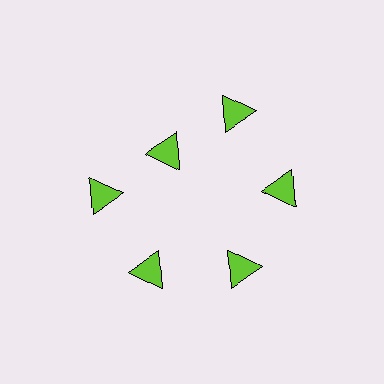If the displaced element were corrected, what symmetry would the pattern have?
It would have 6-fold rotational symmetry — the pattern would map onto itself every 60 degrees.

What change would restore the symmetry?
The symmetry would be restored by moving it outward, back onto the ring so that all 6 triangles sit at equal angles and equal distance from the center.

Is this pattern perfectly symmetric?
No. The 6 lime triangles are arranged in a ring, but one element near the 11 o'clock position is pulled inward toward the center, breaking the 6-fold rotational symmetry.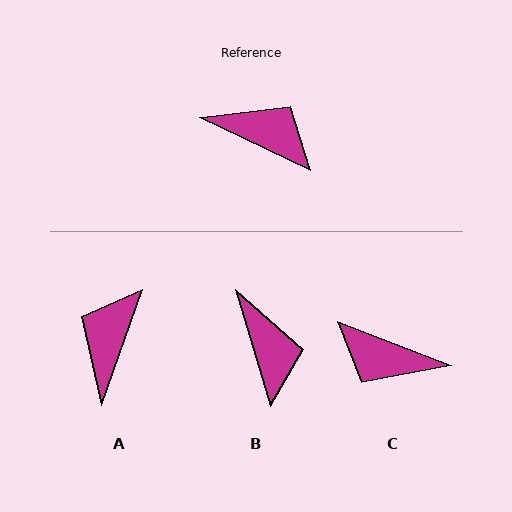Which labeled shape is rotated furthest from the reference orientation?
C, about 175 degrees away.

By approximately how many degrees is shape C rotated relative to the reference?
Approximately 175 degrees clockwise.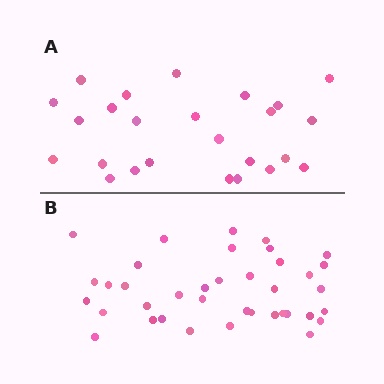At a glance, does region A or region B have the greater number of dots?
Region B (the bottom region) has more dots.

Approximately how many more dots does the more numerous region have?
Region B has approximately 15 more dots than region A.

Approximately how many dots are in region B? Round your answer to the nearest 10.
About 40 dots. (The exact count is 38, which rounds to 40.)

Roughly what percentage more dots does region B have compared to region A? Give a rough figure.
About 50% more.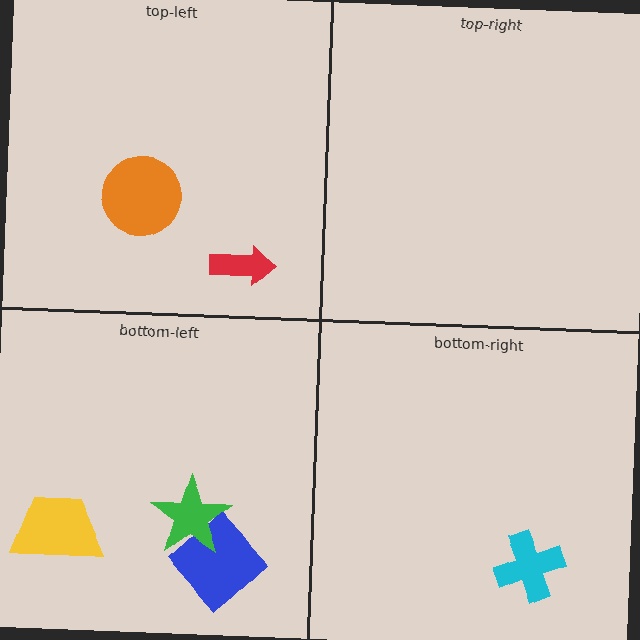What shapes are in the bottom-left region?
The blue diamond, the green star, the yellow trapezoid.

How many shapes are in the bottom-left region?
3.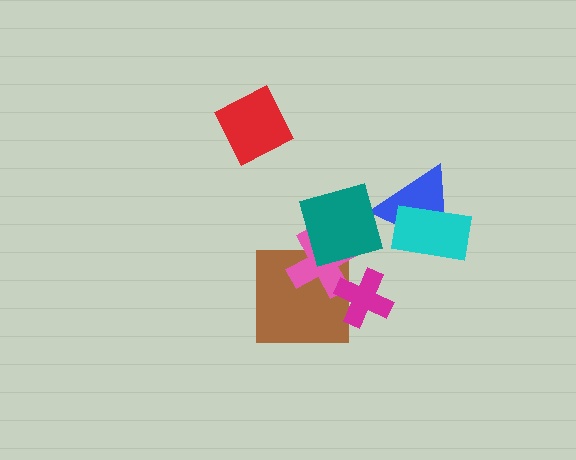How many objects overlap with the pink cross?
3 objects overlap with the pink cross.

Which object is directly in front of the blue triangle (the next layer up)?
The cyan rectangle is directly in front of the blue triangle.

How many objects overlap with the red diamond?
0 objects overlap with the red diamond.